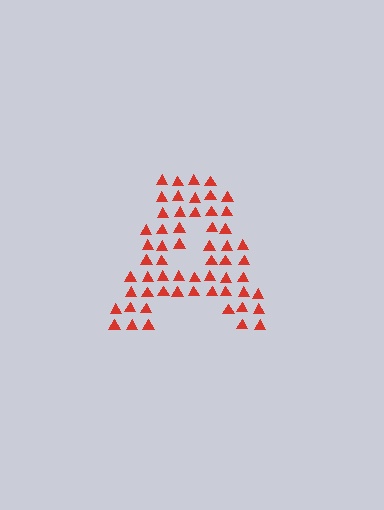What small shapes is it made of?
It is made of small triangles.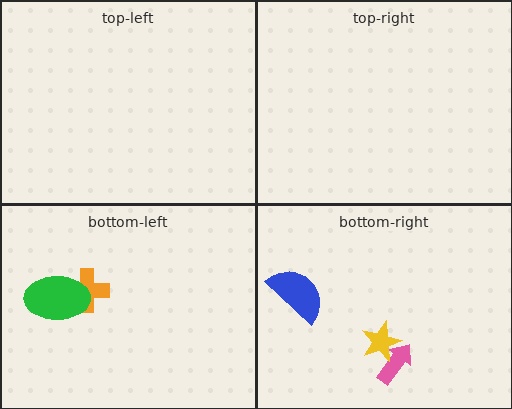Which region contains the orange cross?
The bottom-left region.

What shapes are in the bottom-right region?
The pink arrow, the yellow star, the blue semicircle.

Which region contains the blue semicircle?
The bottom-right region.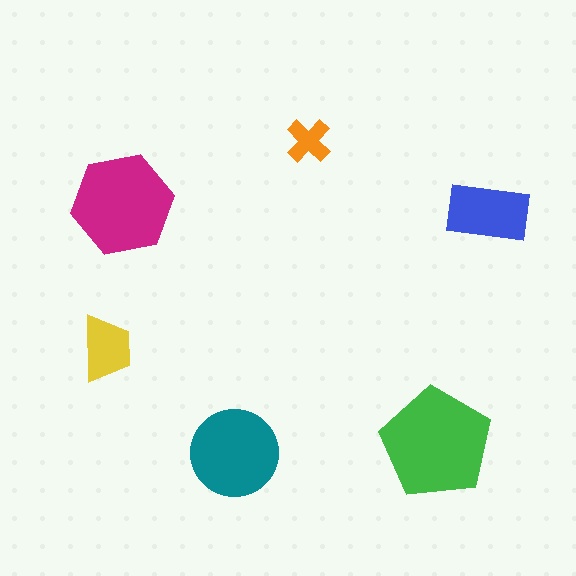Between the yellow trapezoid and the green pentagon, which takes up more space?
The green pentagon.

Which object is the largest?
The green pentagon.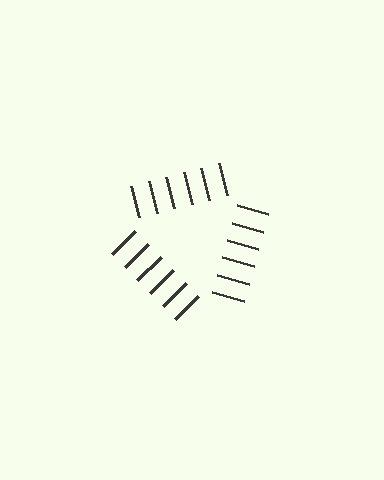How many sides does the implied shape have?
3 sides — the line-ends trace a triangle.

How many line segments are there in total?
18 — 6 along each of the 3 edges.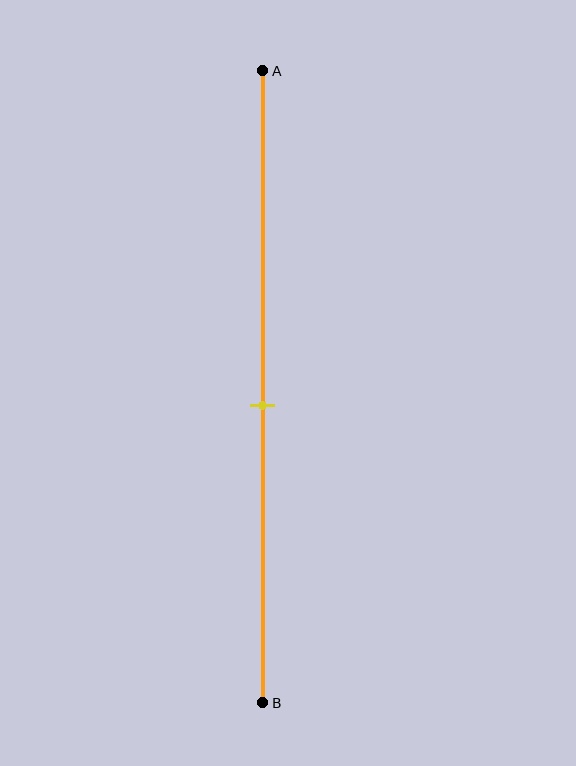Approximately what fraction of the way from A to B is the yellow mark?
The yellow mark is approximately 55% of the way from A to B.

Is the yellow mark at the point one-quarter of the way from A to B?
No, the mark is at about 55% from A, not at the 25% one-quarter point.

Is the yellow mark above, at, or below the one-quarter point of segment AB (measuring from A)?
The yellow mark is below the one-quarter point of segment AB.